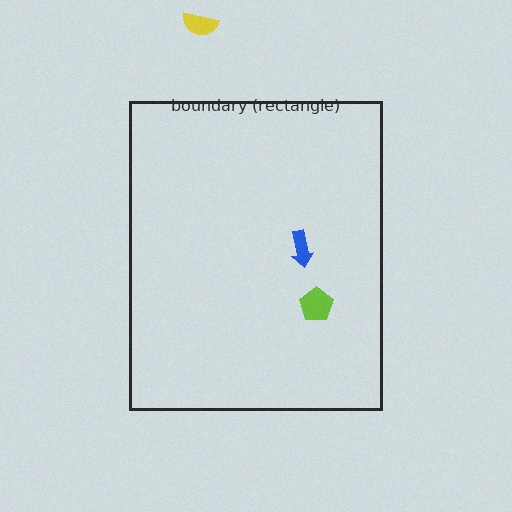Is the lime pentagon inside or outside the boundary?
Inside.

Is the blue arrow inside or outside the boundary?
Inside.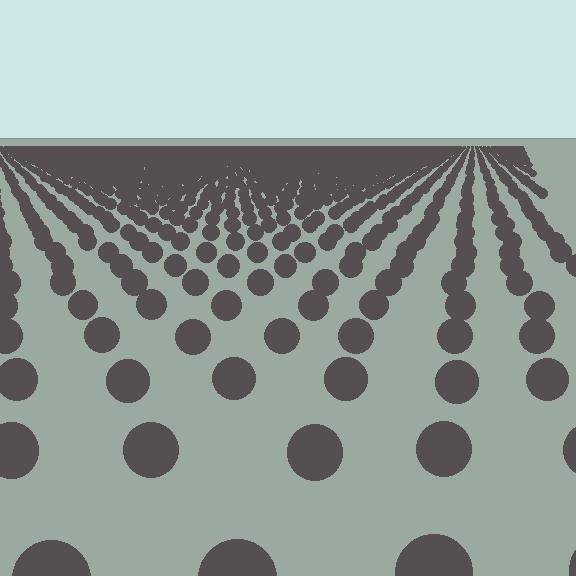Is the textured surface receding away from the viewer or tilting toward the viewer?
The surface is receding away from the viewer. Texture elements get smaller and denser toward the top.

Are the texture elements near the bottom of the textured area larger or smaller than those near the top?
Larger. Near the bottom, elements are closer to the viewer and appear at a bigger on-screen size.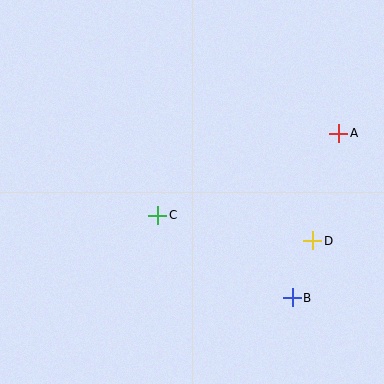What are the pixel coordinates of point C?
Point C is at (158, 215).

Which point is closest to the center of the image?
Point C at (158, 215) is closest to the center.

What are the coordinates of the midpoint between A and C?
The midpoint between A and C is at (248, 174).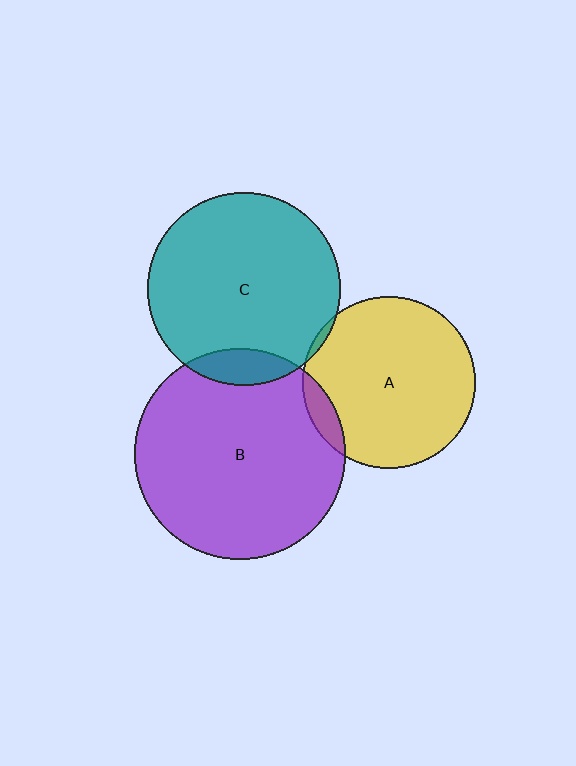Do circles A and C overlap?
Yes.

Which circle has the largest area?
Circle B (purple).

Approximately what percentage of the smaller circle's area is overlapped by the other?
Approximately 5%.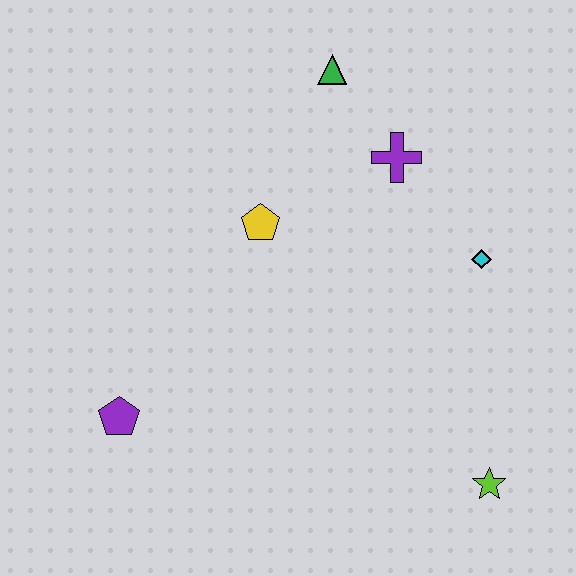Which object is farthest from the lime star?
The green triangle is farthest from the lime star.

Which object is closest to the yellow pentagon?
The purple cross is closest to the yellow pentagon.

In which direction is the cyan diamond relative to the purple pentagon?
The cyan diamond is to the right of the purple pentagon.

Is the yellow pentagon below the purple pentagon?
No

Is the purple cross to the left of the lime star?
Yes